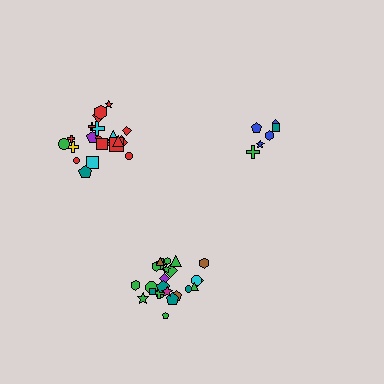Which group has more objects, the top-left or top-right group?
The top-left group.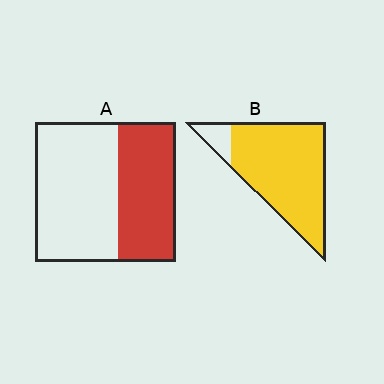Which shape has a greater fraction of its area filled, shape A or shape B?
Shape B.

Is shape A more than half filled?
No.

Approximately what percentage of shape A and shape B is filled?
A is approximately 40% and B is approximately 90%.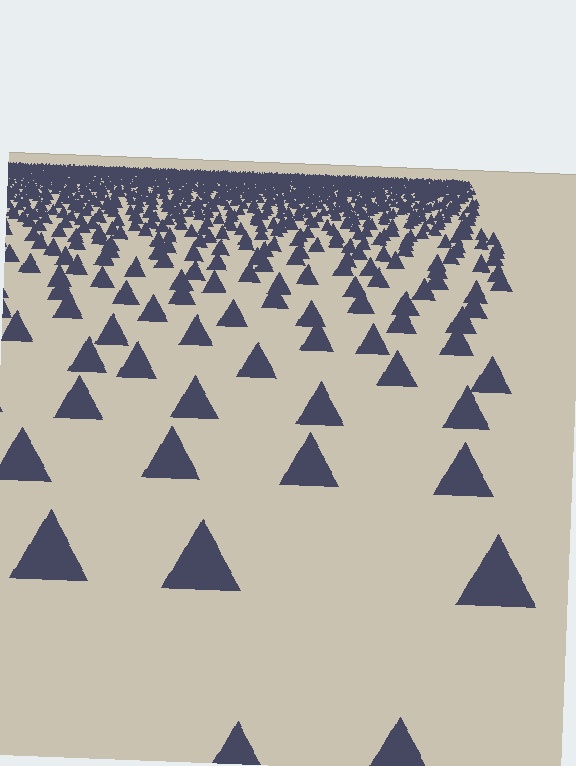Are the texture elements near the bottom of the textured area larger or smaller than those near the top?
Larger. Near the bottom, elements are closer to the viewer and appear at a bigger on-screen size.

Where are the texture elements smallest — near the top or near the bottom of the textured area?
Near the top.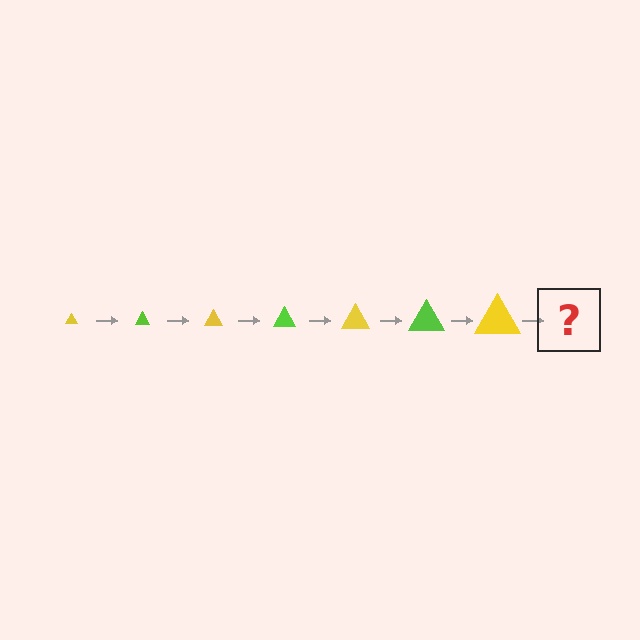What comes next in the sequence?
The next element should be a lime triangle, larger than the previous one.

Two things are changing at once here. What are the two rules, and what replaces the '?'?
The two rules are that the triangle grows larger each step and the color cycles through yellow and lime. The '?' should be a lime triangle, larger than the previous one.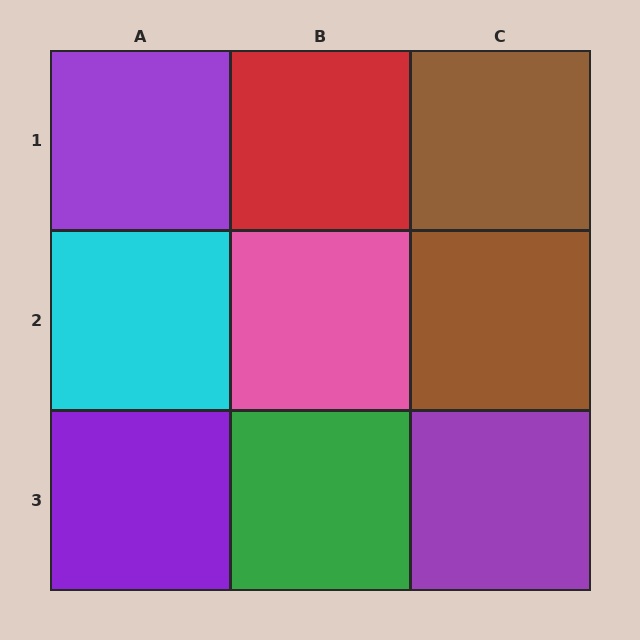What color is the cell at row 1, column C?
Brown.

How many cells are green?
1 cell is green.